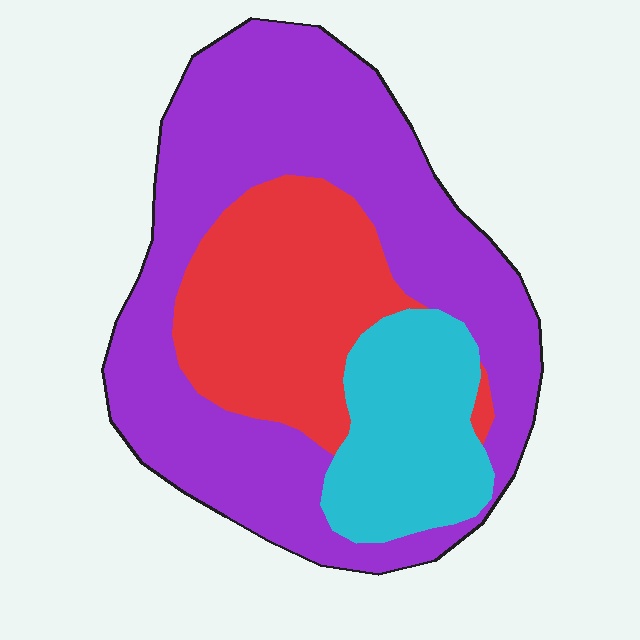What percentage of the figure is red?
Red takes up between a sixth and a third of the figure.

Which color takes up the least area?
Cyan, at roughly 20%.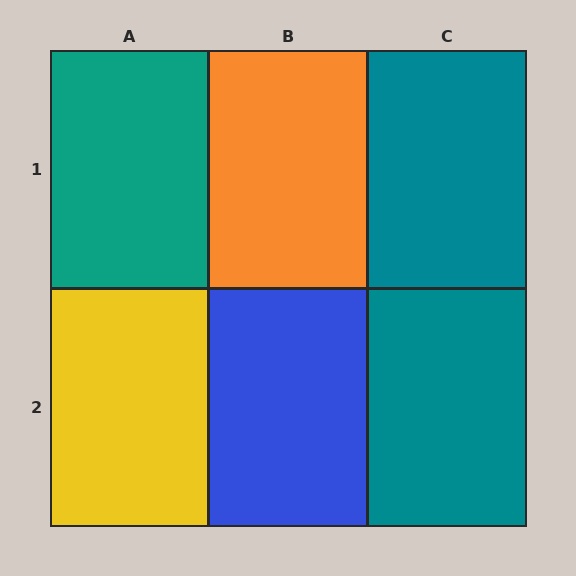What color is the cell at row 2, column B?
Blue.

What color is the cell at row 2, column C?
Teal.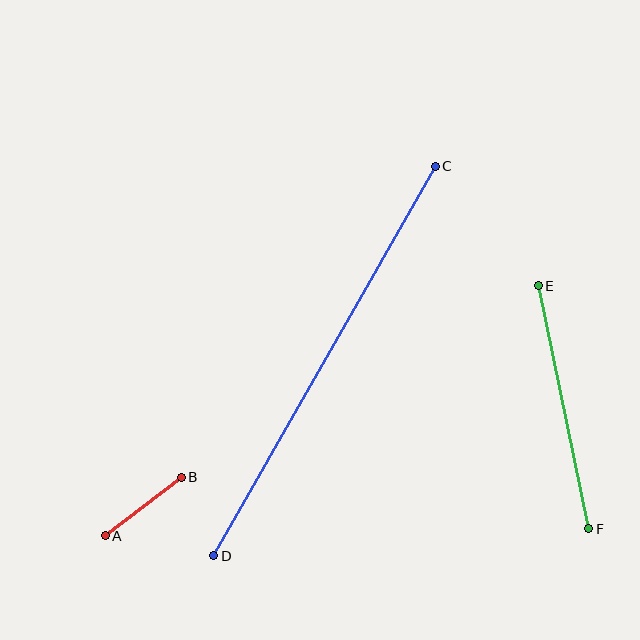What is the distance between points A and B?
The distance is approximately 96 pixels.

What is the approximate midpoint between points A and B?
The midpoint is at approximately (143, 506) pixels.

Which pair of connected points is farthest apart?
Points C and D are farthest apart.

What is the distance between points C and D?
The distance is approximately 448 pixels.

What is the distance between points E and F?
The distance is approximately 248 pixels.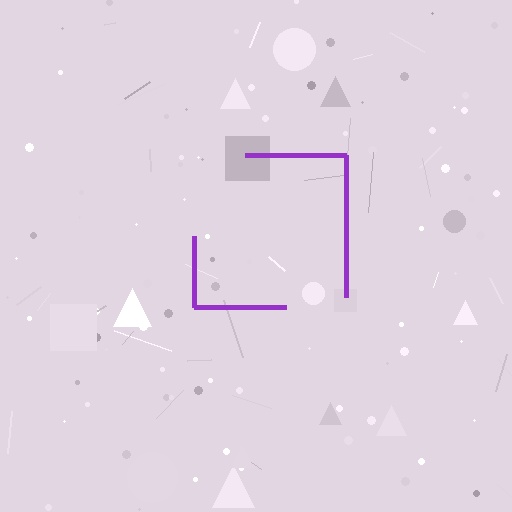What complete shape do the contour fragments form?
The contour fragments form a square.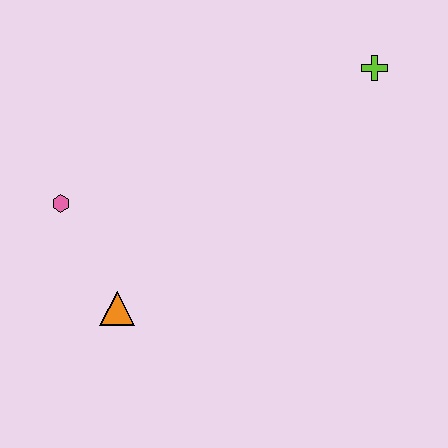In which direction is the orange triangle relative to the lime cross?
The orange triangle is to the left of the lime cross.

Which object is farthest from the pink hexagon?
The lime cross is farthest from the pink hexagon.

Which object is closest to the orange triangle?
The pink hexagon is closest to the orange triangle.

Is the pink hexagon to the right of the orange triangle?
No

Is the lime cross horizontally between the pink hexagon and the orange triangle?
No